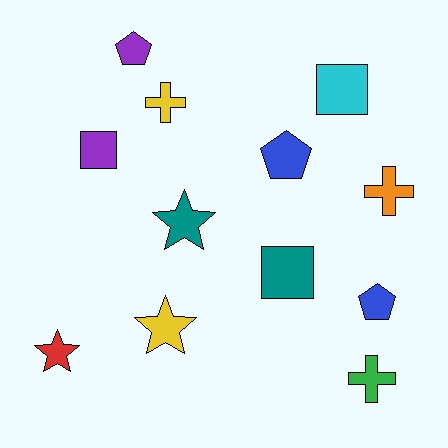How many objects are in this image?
There are 12 objects.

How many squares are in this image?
There are 3 squares.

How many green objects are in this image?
There is 1 green object.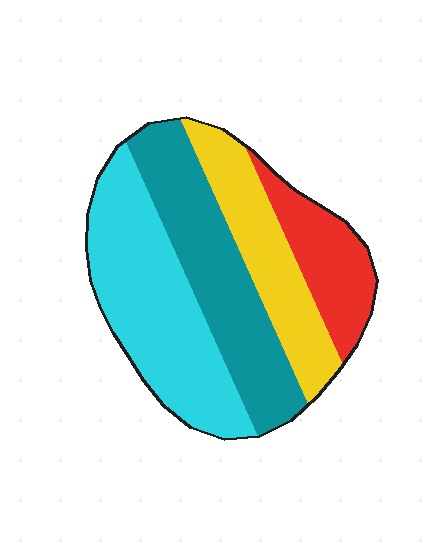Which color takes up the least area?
Red, at roughly 15%.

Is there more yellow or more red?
Yellow.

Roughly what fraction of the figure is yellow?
Yellow covers around 20% of the figure.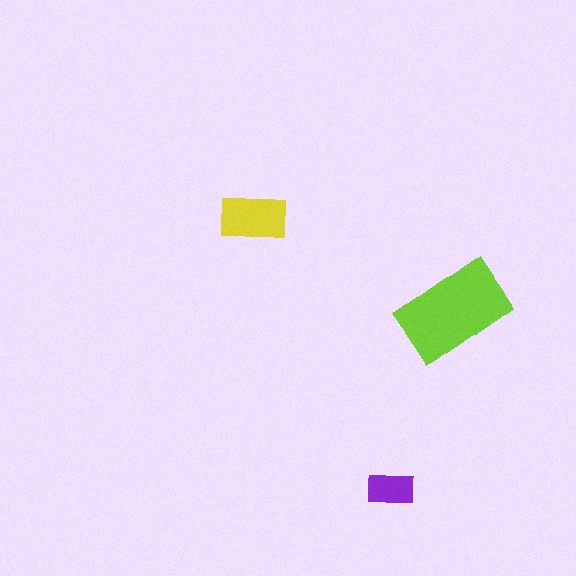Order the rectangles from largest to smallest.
the lime one, the yellow one, the purple one.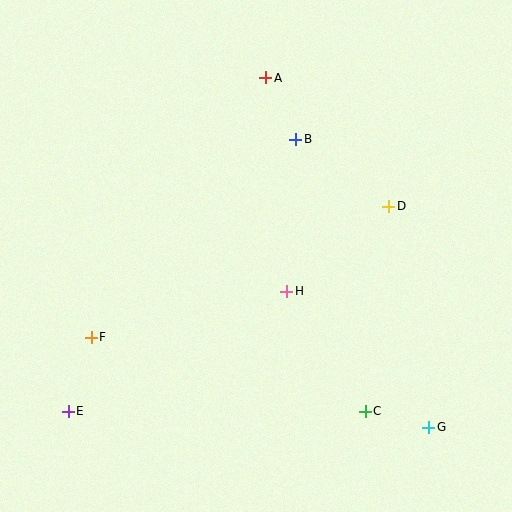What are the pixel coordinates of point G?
Point G is at (429, 427).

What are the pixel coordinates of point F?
Point F is at (91, 337).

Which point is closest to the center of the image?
Point H at (287, 291) is closest to the center.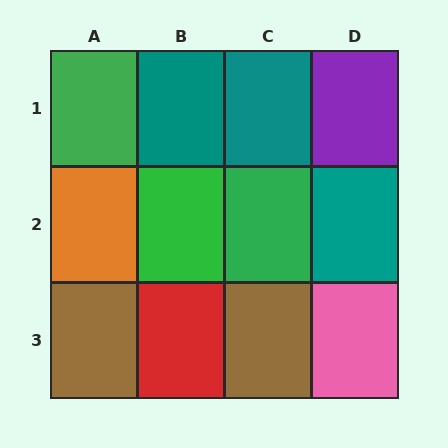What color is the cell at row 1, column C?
Teal.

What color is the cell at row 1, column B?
Teal.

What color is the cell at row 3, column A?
Brown.